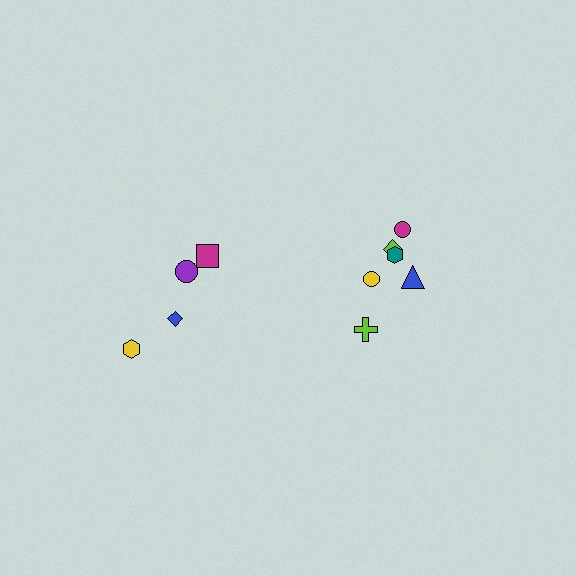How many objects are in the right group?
There are 6 objects.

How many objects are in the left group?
There are 4 objects.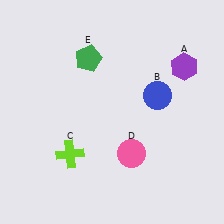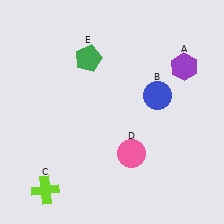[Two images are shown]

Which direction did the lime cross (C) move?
The lime cross (C) moved down.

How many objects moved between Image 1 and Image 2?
1 object moved between the two images.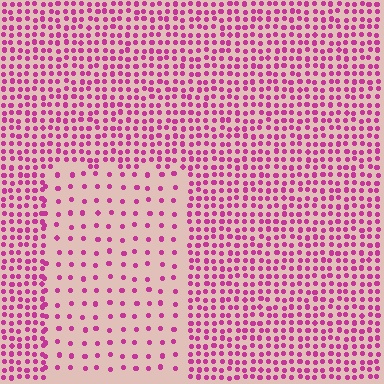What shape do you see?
I see a rectangle.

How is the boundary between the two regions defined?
The boundary is defined by a change in element density (approximately 2.8x ratio). All elements are the same color, size, and shape.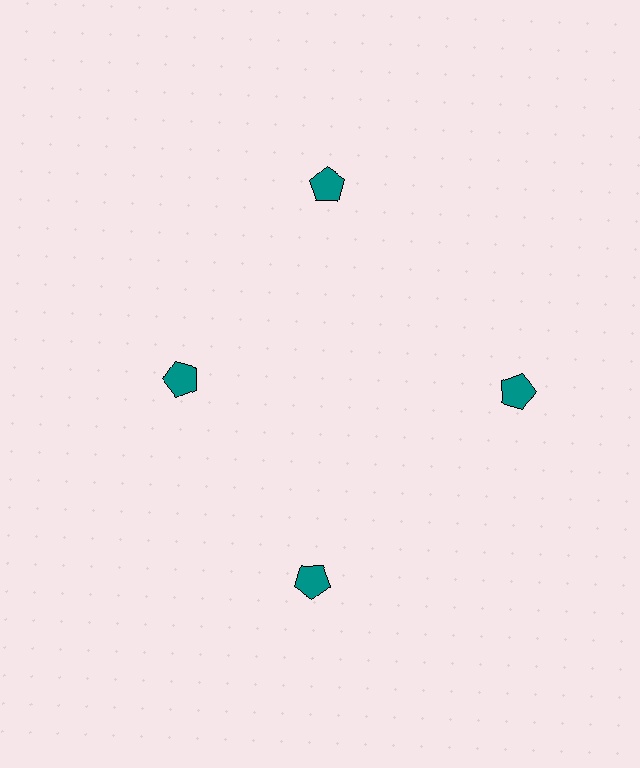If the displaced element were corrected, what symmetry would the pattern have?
It would have 4-fold rotational symmetry — the pattern would map onto itself every 90 degrees.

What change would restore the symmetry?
The symmetry would be restored by moving it outward, back onto the ring so that all 4 pentagons sit at equal angles and equal distance from the center.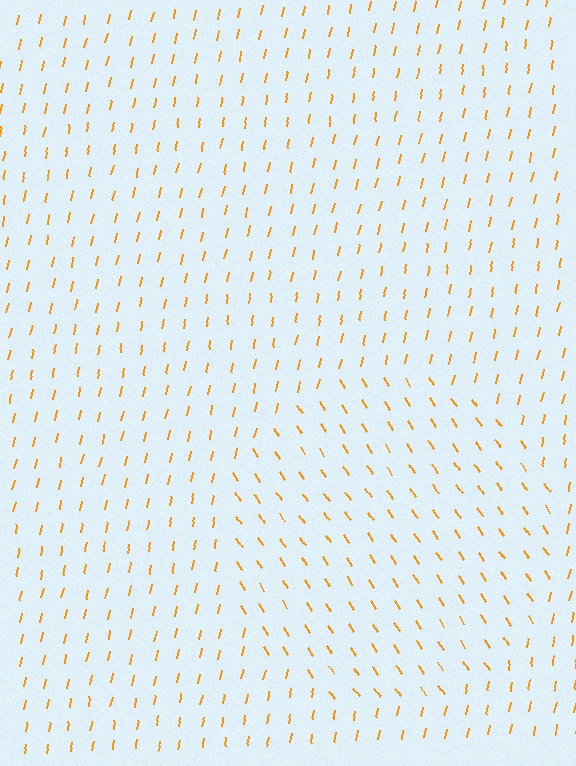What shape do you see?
I see a circle.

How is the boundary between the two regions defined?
The boundary is defined purely by a change in line orientation (approximately 45 degrees difference). All lines are the same color and thickness.